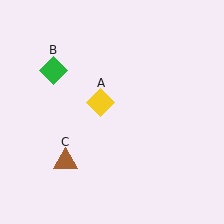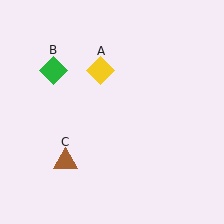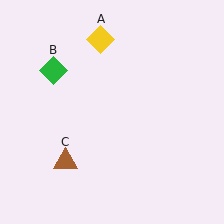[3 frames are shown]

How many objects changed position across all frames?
1 object changed position: yellow diamond (object A).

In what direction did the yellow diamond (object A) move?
The yellow diamond (object A) moved up.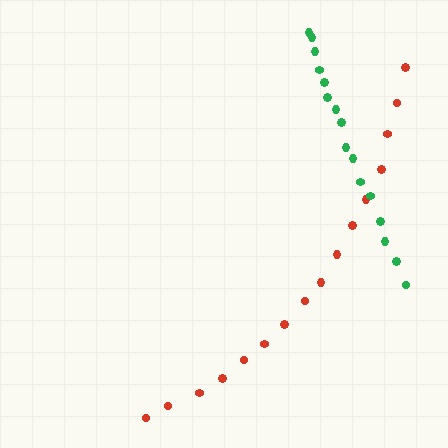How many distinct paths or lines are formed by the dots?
There are 2 distinct paths.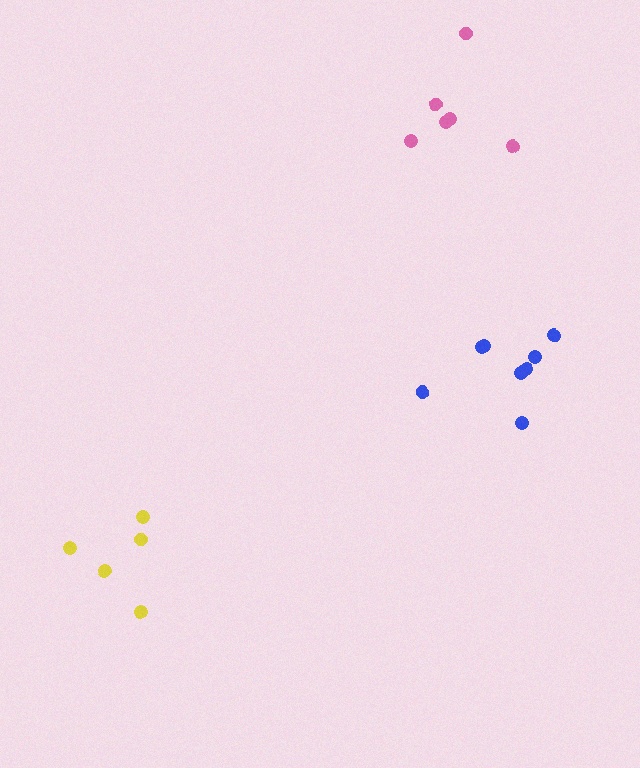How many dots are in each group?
Group 1: 6 dots, Group 2: 8 dots, Group 3: 5 dots (19 total).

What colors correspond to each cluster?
The clusters are colored: pink, blue, yellow.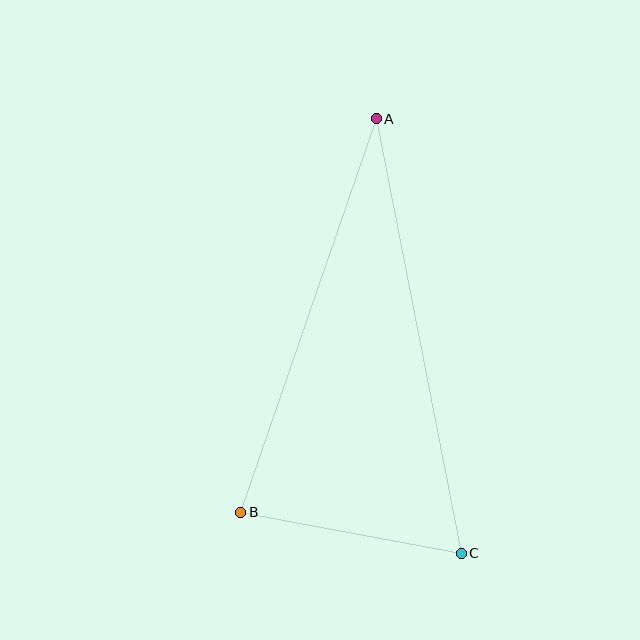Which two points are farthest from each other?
Points A and C are farthest from each other.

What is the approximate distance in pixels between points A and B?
The distance between A and B is approximately 416 pixels.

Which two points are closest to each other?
Points B and C are closest to each other.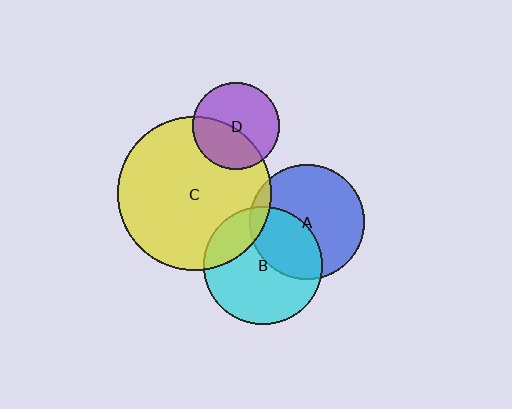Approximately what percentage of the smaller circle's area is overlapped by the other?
Approximately 10%.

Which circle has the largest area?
Circle C (yellow).